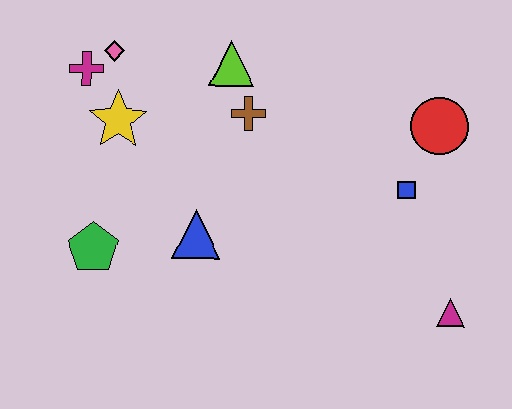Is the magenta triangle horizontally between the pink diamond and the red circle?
No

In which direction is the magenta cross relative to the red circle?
The magenta cross is to the left of the red circle.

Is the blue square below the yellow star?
Yes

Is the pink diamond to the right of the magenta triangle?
No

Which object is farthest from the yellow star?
The magenta triangle is farthest from the yellow star.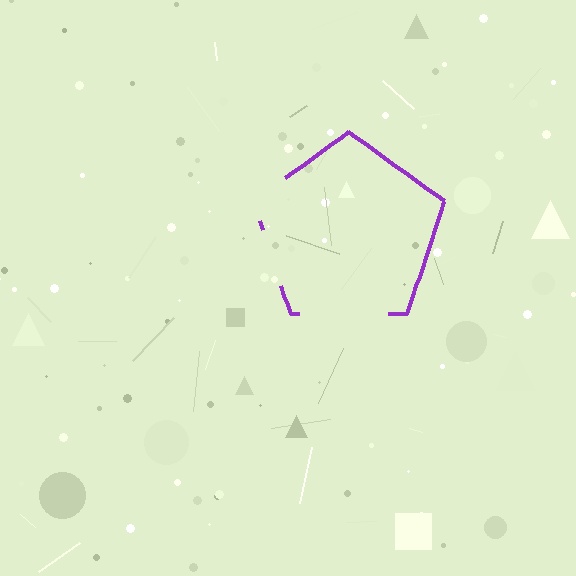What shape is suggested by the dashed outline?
The dashed outline suggests a pentagon.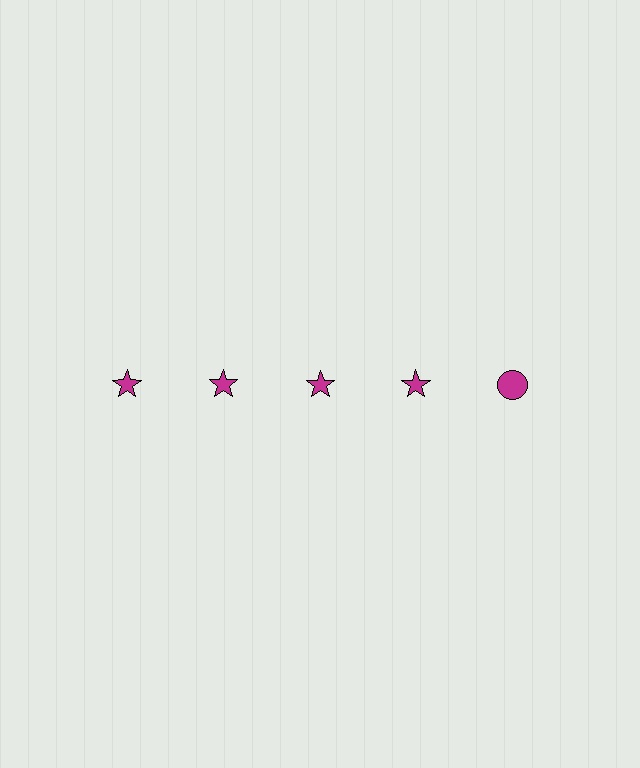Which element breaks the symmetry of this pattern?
The magenta circle in the top row, rightmost column breaks the symmetry. All other shapes are magenta stars.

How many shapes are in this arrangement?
There are 5 shapes arranged in a grid pattern.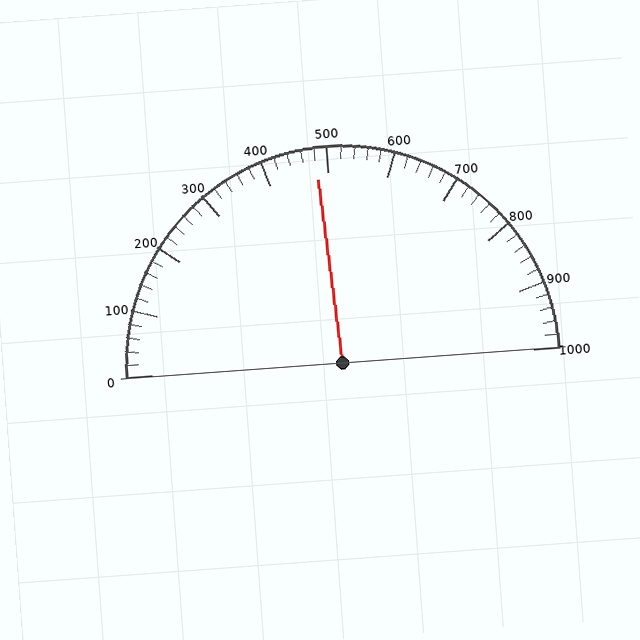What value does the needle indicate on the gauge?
The needle indicates approximately 480.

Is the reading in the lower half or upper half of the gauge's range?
The reading is in the lower half of the range (0 to 1000).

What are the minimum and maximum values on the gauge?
The gauge ranges from 0 to 1000.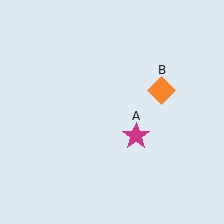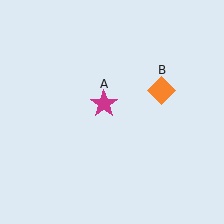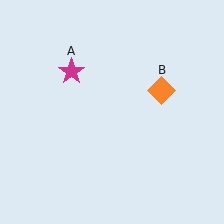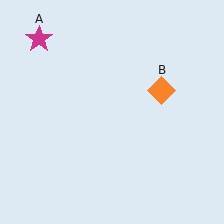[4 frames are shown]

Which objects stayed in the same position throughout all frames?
Orange diamond (object B) remained stationary.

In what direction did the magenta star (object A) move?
The magenta star (object A) moved up and to the left.